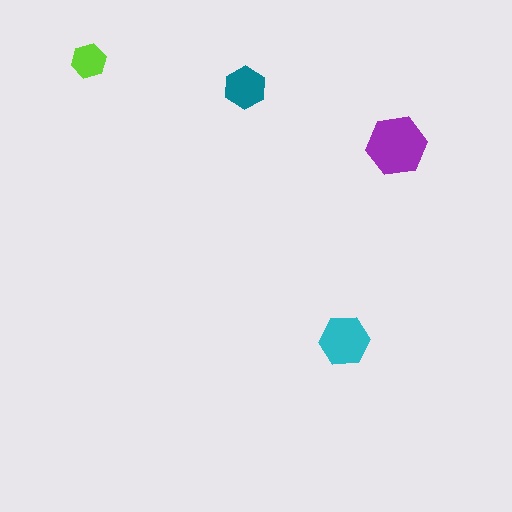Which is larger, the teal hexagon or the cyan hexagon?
The cyan one.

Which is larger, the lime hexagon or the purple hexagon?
The purple one.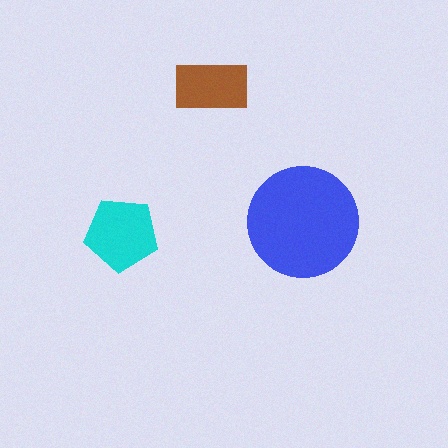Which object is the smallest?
The brown rectangle.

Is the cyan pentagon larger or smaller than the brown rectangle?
Larger.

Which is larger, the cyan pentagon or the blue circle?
The blue circle.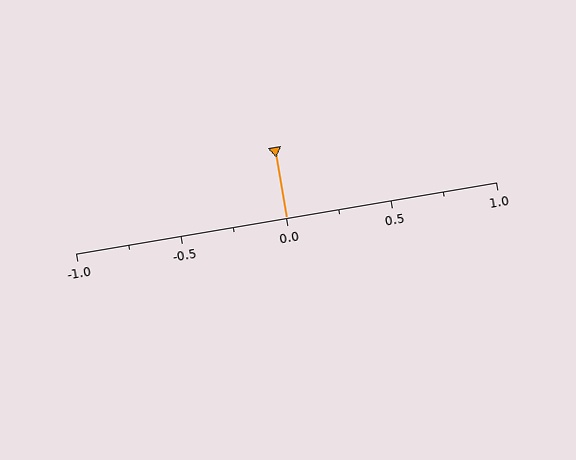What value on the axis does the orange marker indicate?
The marker indicates approximately 0.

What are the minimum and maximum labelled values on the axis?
The axis runs from -1.0 to 1.0.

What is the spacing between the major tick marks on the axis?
The major ticks are spaced 0.5 apart.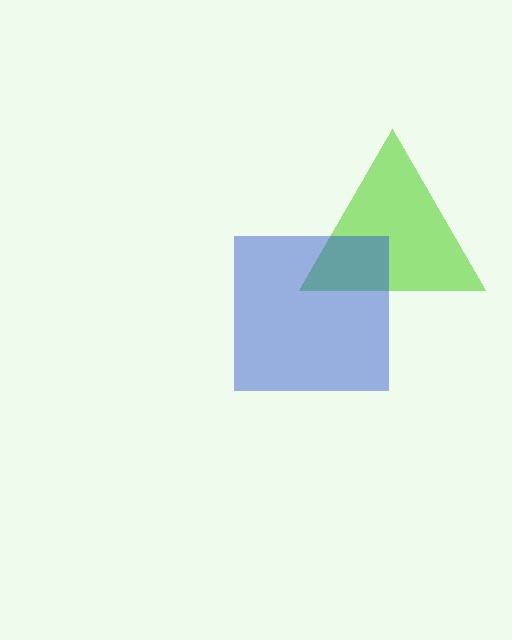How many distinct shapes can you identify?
There are 2 distinct shapes: a lime triangle, a blue square.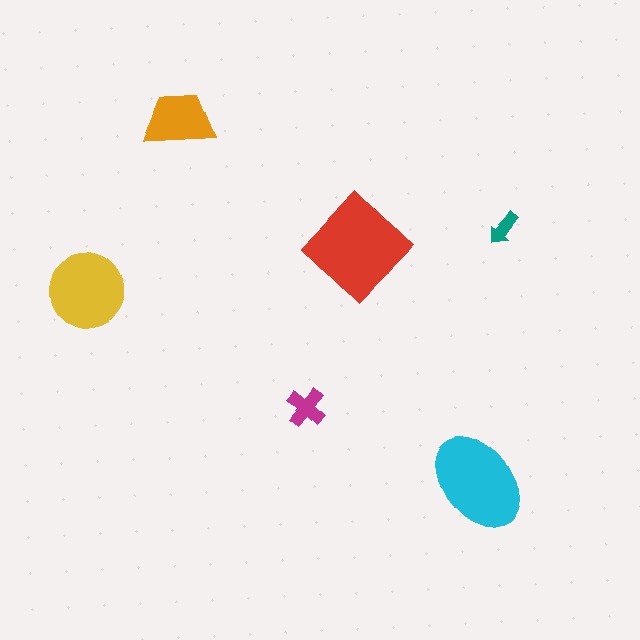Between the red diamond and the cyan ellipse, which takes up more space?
The red diamond.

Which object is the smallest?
The teal arrow.